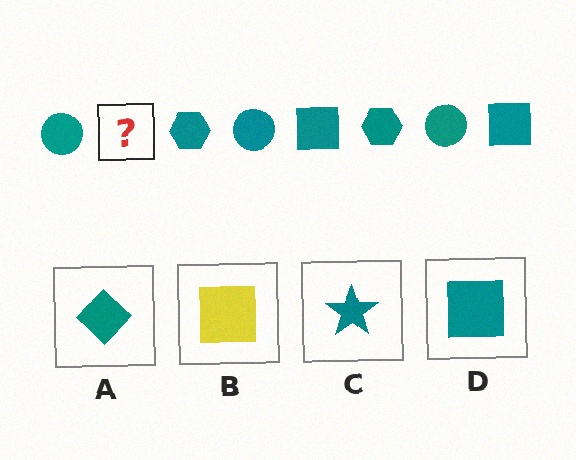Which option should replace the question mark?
Option D.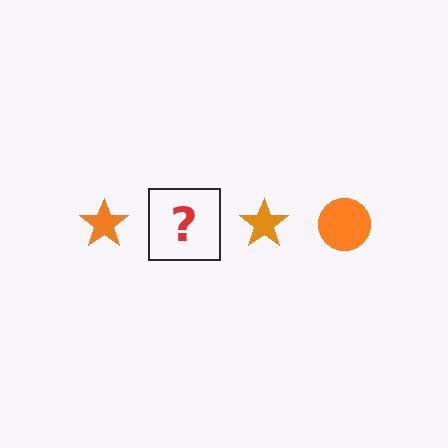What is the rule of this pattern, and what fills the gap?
The rule is that the pattern cycles through star, circle shapes in orange. The gap should be filled with an orange circle.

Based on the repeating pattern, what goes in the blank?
The blank should be an orange circle.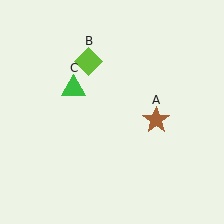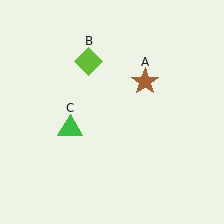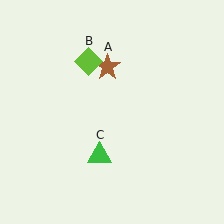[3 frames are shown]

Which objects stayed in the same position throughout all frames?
Lime diamond (object B) remained stationary.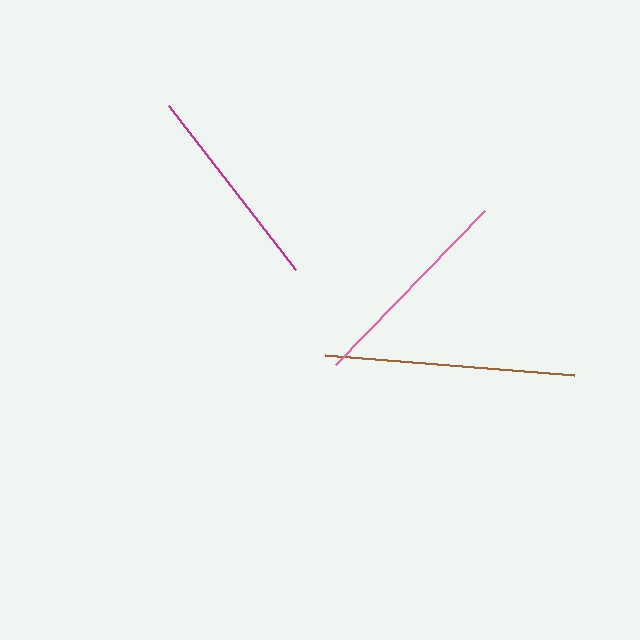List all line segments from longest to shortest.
From longest to shortest: brown, pink, magenta.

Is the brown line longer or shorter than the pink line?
The brown line is longer than the pink line.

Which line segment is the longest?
The brown line is the longest at approximately 249 pixels.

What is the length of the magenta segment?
The magenta segment is approximately 208 pixels long.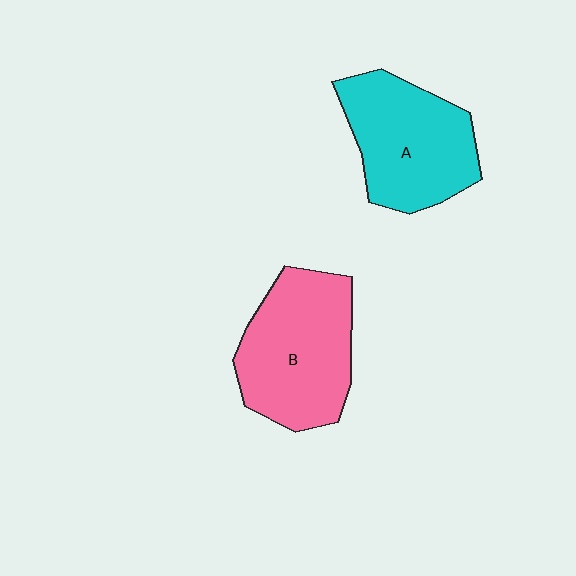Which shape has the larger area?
Shape B (pink).